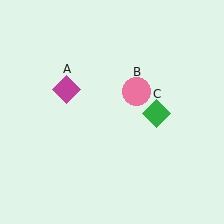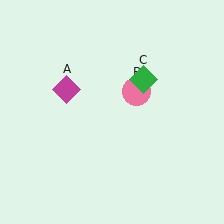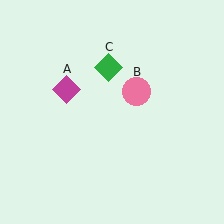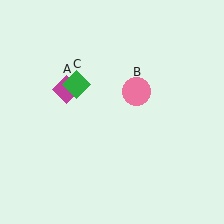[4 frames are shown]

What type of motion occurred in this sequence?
The green diamond (object C) rotated counterclockwise around the center of the scene.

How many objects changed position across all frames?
1 object changed position: green diamond (object C).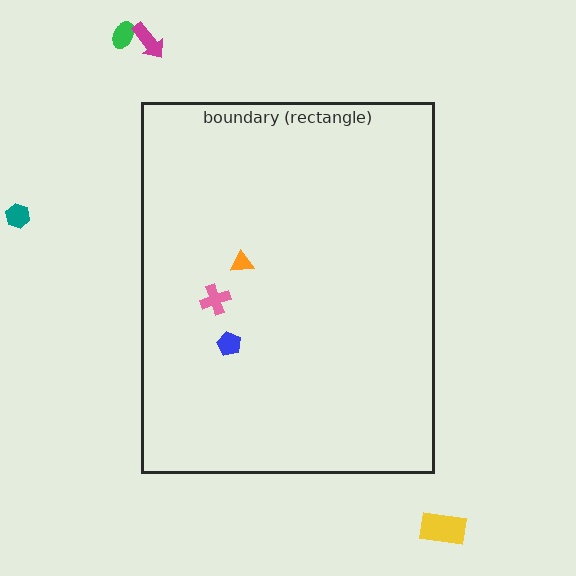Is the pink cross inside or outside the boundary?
Inside.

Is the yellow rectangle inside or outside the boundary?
Outside.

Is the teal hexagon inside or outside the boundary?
Outside.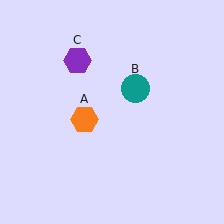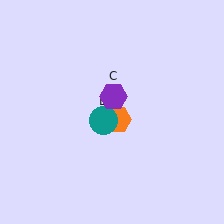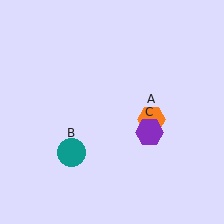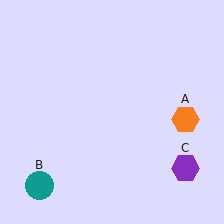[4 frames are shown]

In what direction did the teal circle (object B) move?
The teal circle (object B) moved down and to the left.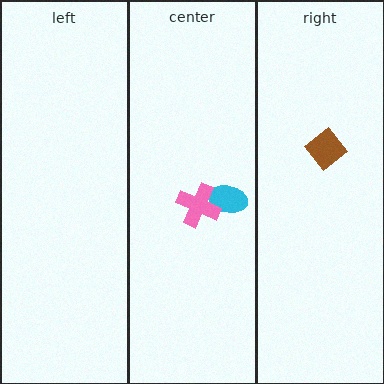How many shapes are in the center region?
2.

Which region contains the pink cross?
The center region.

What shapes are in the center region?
The cyan ellipse, the pink cross.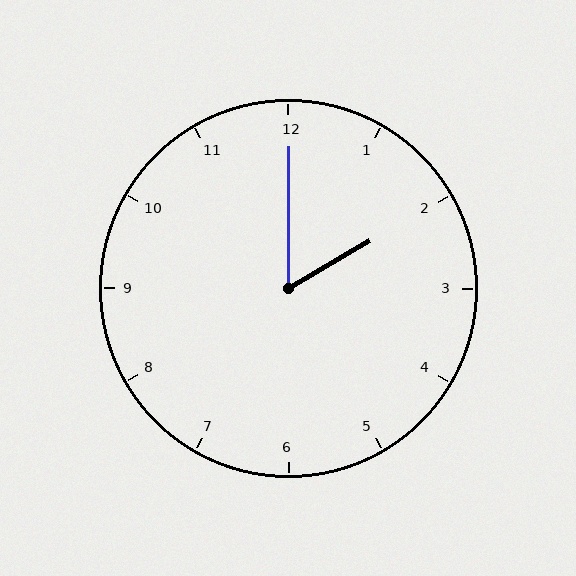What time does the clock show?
2:00.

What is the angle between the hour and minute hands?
Approximately 60 degrees.